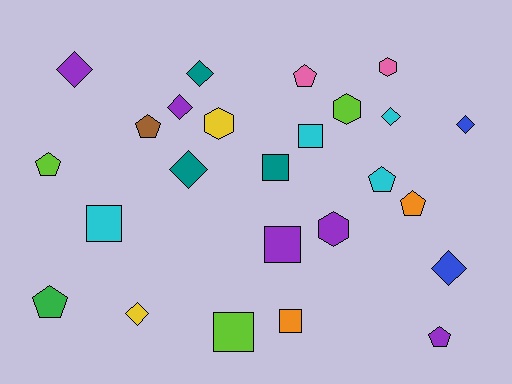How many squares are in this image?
There are 6 squares.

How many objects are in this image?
There are 25 objects.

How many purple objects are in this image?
There are 5 purple objects.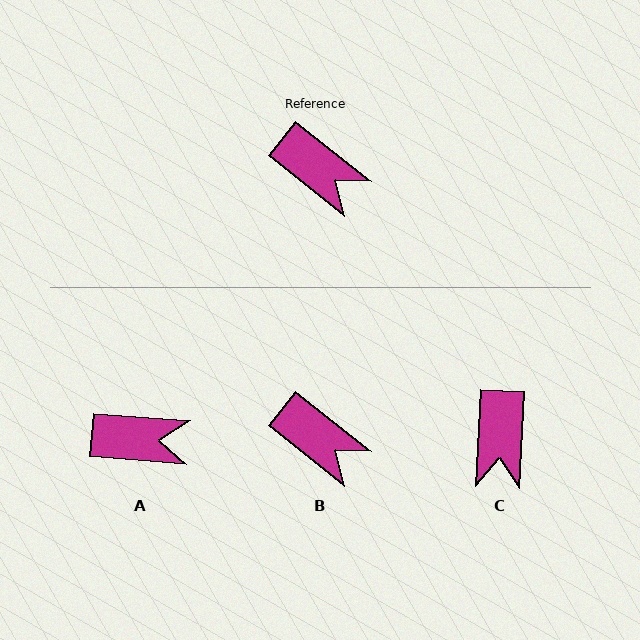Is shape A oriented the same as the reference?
No, it is off by about 34 degrees.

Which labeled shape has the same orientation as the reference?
B.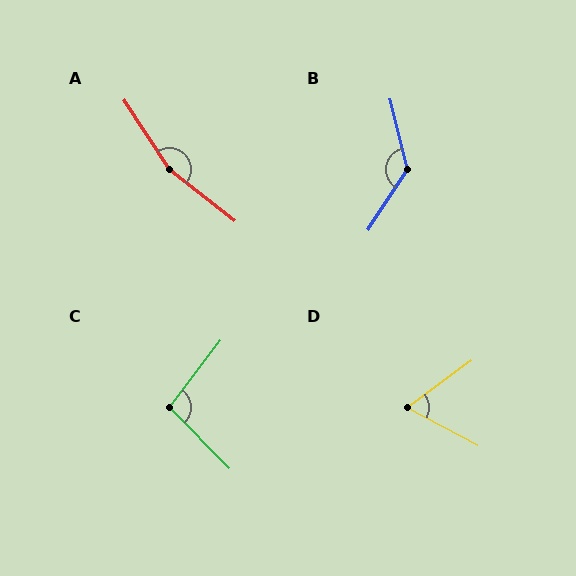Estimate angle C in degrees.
Approximately 98 degrees.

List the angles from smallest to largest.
D (64°), C (98°), B (133°), A (161°).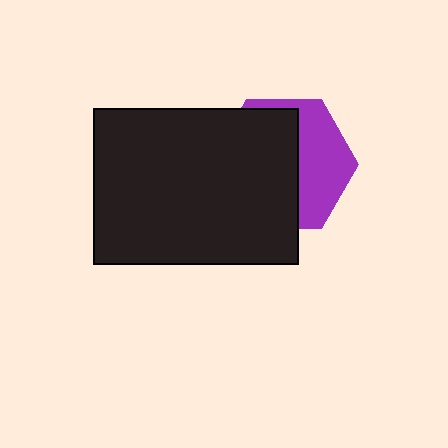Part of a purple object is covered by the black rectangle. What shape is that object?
It is a hexagon.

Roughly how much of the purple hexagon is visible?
A small part of it is visible (roughly 39%).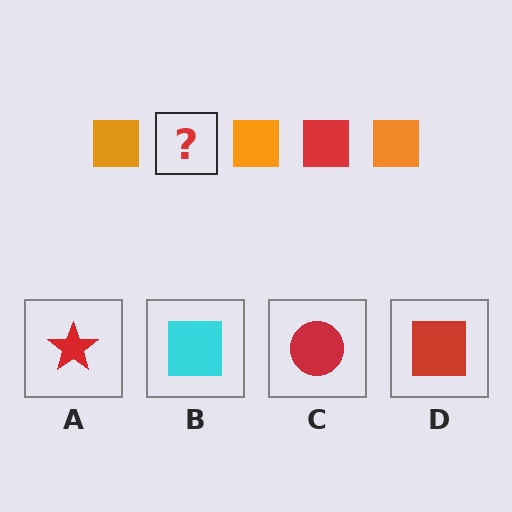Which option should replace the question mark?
Option D.